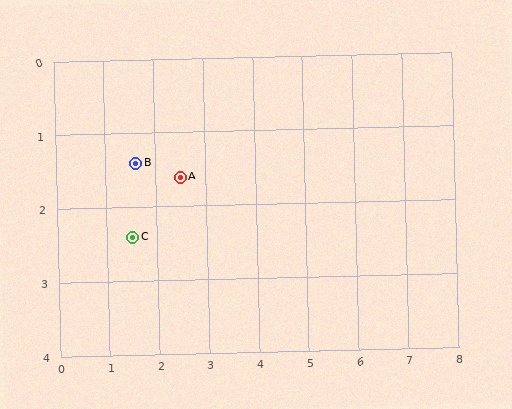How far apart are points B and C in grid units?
Points B and C are about 1.0 grid units apart.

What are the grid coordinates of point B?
Point B is at approximately (1.6, 1.4).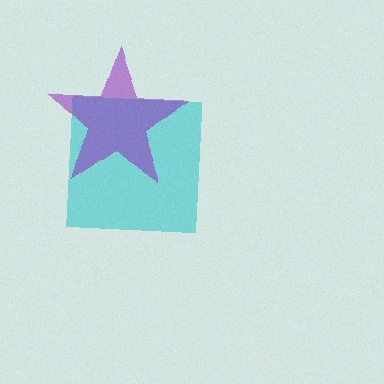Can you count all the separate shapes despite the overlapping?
Yes, there are 2 separate shapes.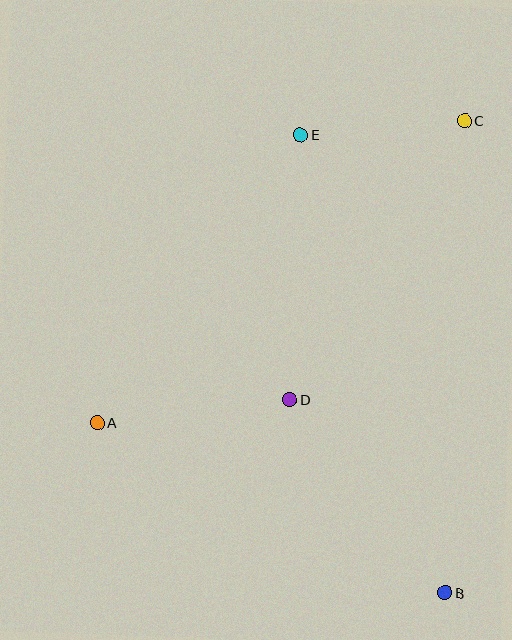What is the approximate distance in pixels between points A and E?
The distance between A and E is approximately 352 pixels.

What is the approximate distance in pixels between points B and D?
The distance between B and D is approximately 247 pixels.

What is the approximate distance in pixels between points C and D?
The distance between C and D is approximately 329 pixels.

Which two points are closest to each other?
Points C and E are closest to each other.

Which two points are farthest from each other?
Points B and E are farthest from each other.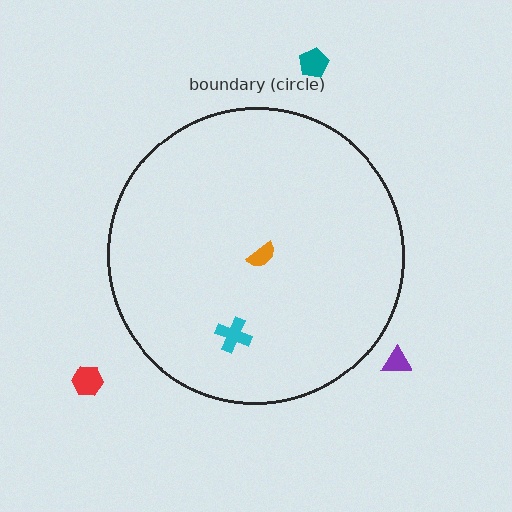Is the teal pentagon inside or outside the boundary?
Outside.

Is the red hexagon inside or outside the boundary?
Outside.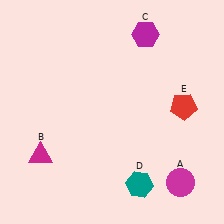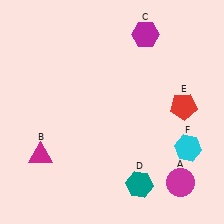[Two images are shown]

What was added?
A cyan hexagon (F) was added in Image 2.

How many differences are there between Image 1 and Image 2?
There is 1 difference between the two images.